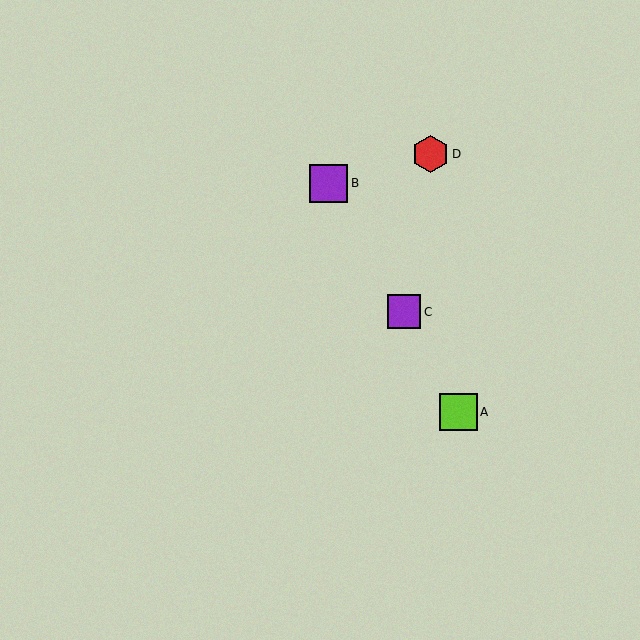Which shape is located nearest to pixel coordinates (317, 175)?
The purple square (labeled B) at (329, 183) is nearest to that location.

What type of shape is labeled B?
Shape B is a purple square.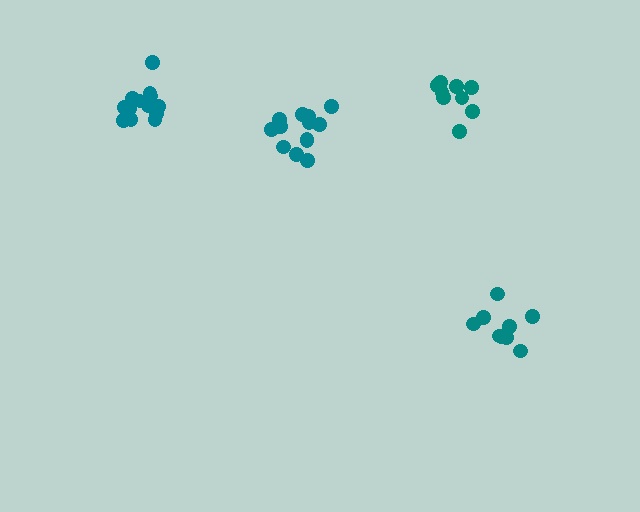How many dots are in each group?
Group 1: 13 dots, Group 2: 10 dots, Group 3: 13 dots, Group 4: 9 dots (45 total).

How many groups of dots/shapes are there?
There are 4 groups.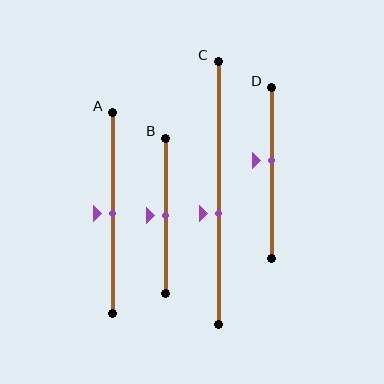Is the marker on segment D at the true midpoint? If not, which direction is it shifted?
No, the marker on segment D is shifted upward by about 7% of the segment length.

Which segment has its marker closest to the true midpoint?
Segment A has its marker closest to the true midpoint.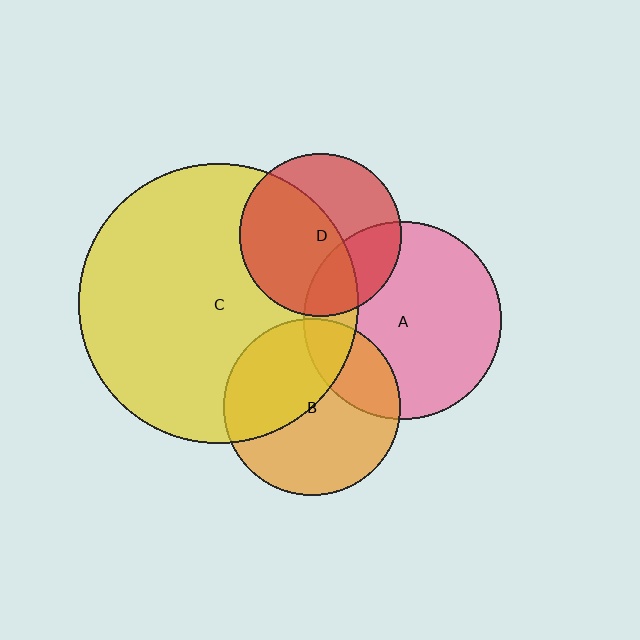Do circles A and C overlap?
Yes.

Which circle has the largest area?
Circle C (yellow).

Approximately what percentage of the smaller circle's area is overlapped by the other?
Approximately 20%.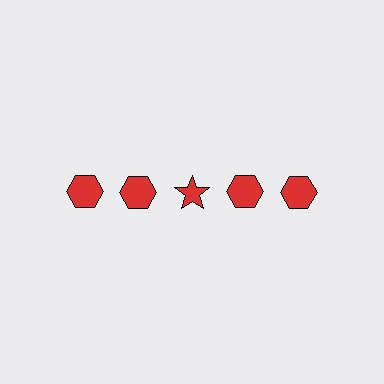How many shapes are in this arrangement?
There are 5 shapes arranged in a grid pattern.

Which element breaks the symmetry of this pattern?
The red star in the top row, center column breaks the symmetry. All other shapes are red hexagons.